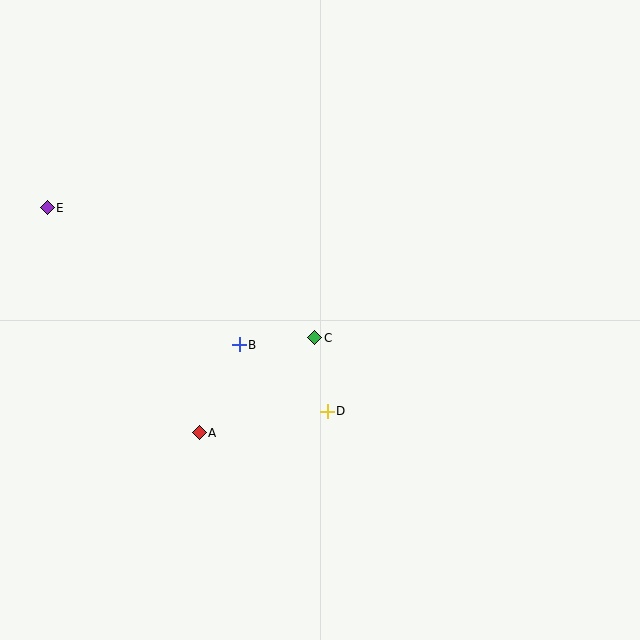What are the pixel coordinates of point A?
Point A is at (199, 433).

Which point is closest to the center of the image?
Point C at (315, 338) is closest to the center.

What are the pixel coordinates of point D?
Point D is at (327, 411).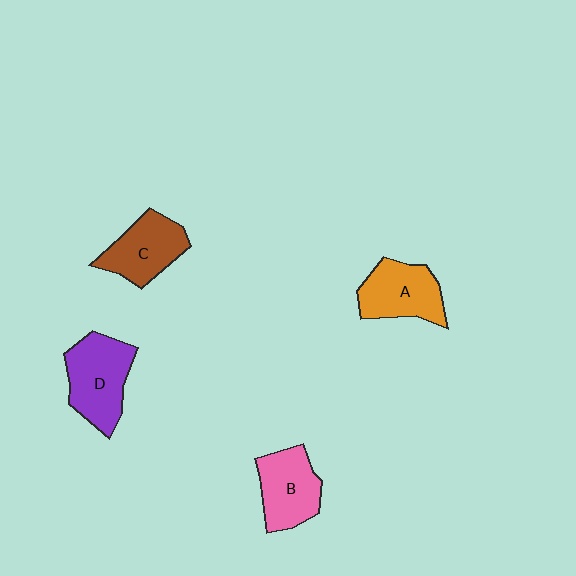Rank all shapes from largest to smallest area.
From largest to smallest: D (purple), A (orange), B (pink), C (brown).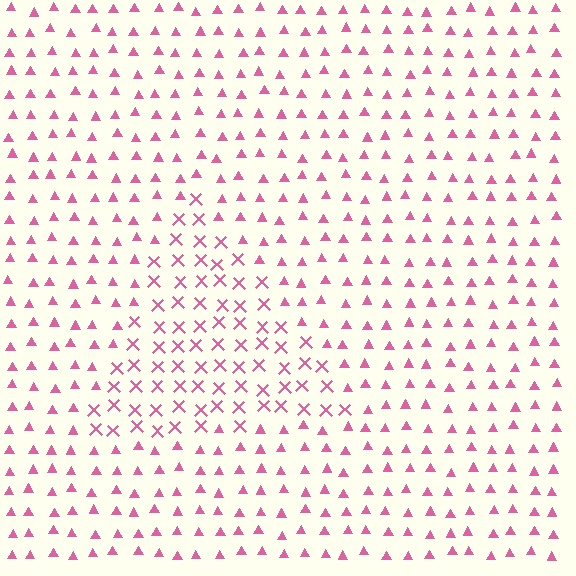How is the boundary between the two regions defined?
The boundary is defined by a change in element shape: X marks inside vs. triangles outside. All elements share the same color and spacing.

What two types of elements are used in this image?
The image uses X marks inside the triangle region and triangles outside it.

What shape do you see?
I see a triangle.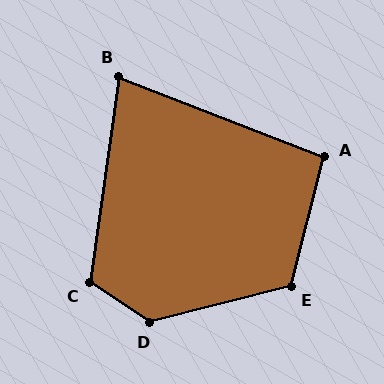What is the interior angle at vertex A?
Approximately 97 degrees (obtuse).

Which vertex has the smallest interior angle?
B, at approximately 77 degrees.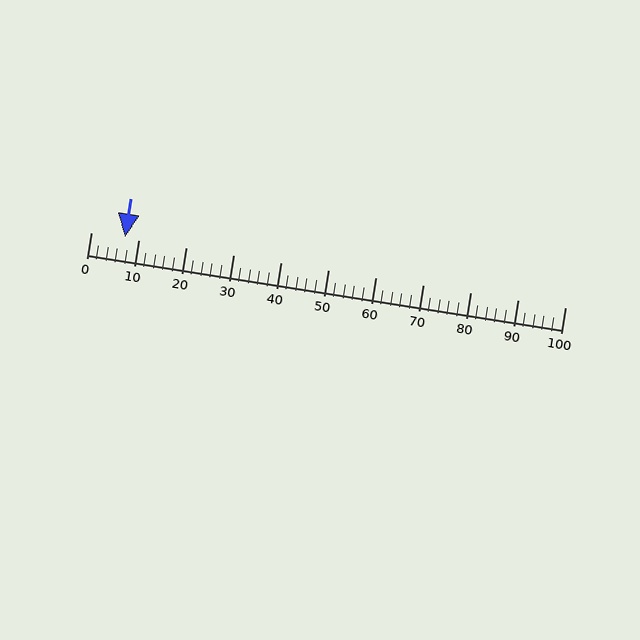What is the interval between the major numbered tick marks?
The major tick marks are spaced 10 units apart.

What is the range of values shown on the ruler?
The ruler shows values from 0 to 100.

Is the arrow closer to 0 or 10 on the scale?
The arrow is closer to 10.